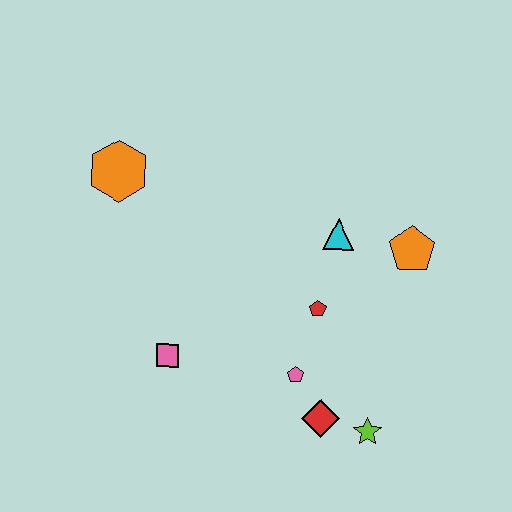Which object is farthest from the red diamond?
The orange hexagon is farthest from the red diamond.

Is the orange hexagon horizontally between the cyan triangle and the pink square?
No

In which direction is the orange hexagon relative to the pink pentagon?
The orange hexagon is above the pink pentagon.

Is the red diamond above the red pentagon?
No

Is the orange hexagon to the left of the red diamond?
Yes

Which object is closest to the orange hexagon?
The pink square is closest to the orange hexagon.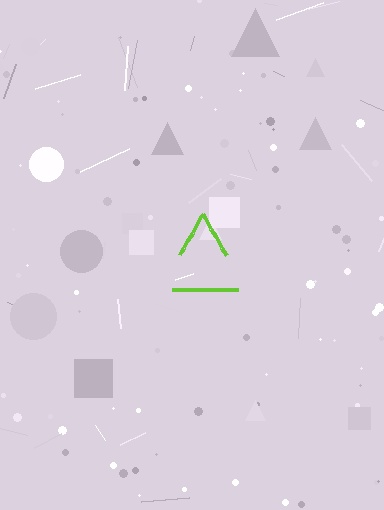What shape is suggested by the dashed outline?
The dashed outline suggests a triangle.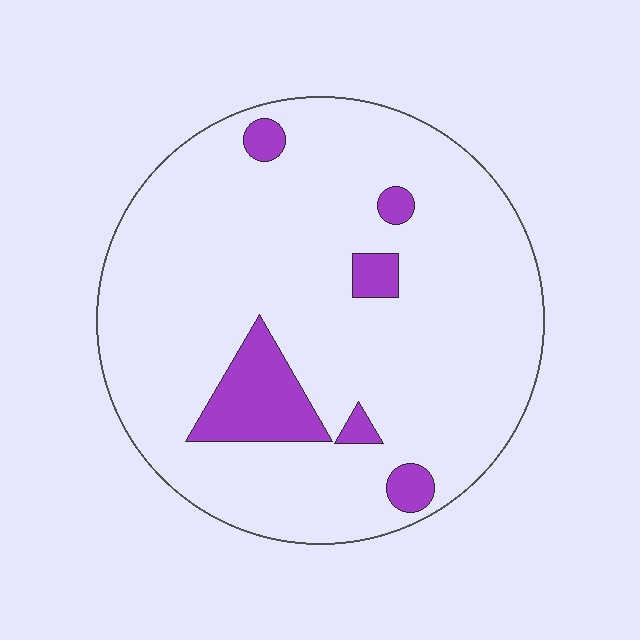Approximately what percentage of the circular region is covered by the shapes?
Approximately 10%.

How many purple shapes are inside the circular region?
6.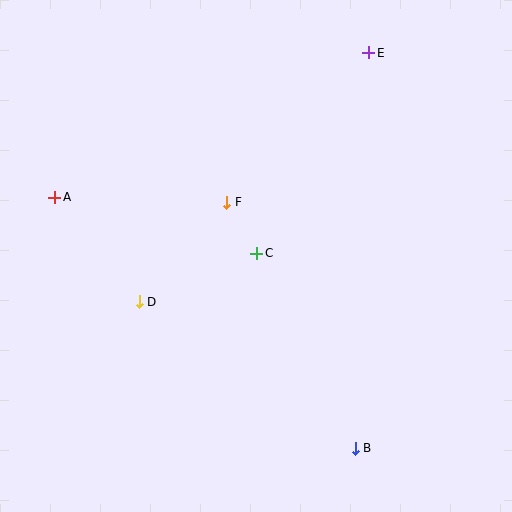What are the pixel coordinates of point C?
Point C is at (257, 253).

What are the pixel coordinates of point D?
Point D is at (139, 302).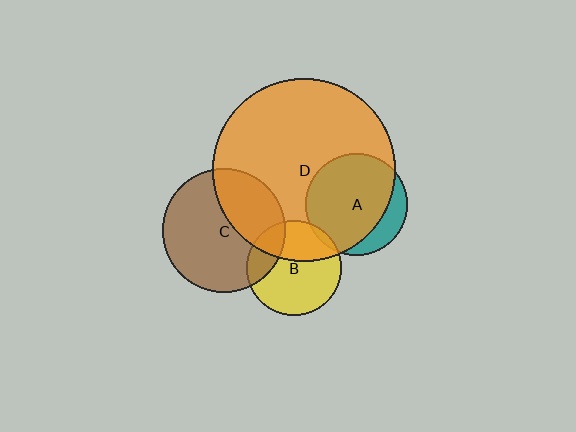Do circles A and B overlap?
Yes.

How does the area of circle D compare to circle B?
Approximately 3.7 times.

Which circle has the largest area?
Circle D (orange).